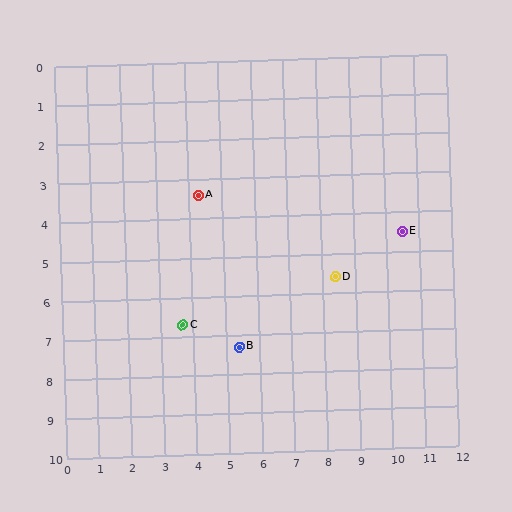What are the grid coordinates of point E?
Point E is at approximately (10.5, 4.5).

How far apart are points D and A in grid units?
Points D and A are about 4.7 grid units apart.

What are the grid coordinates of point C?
Point C is at approximately (3.7, 6.7).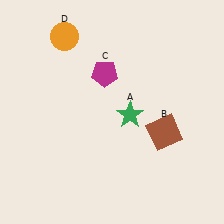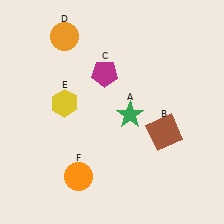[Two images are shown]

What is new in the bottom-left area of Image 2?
An orange circle (F) was added in the bottom-left area of Image 2.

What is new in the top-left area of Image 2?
A yellow hexagon (E) was added in the top-left area of Image 2.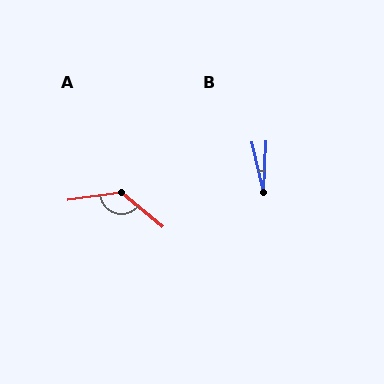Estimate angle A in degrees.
Approximately 132 degrees.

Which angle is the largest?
A, at approximately 132 degrees.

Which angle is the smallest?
B, at approximately 15 degrees.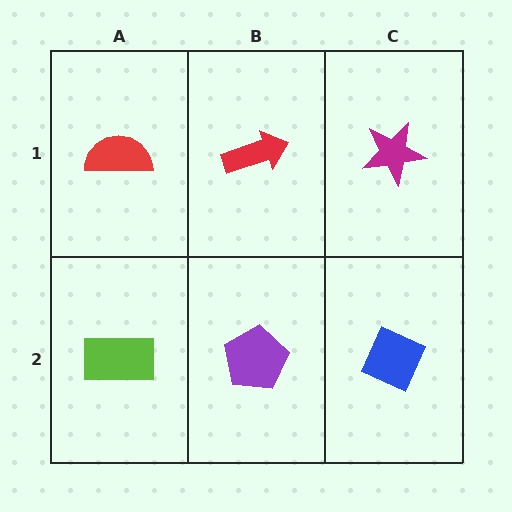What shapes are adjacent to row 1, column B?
A purple pentagon (row 2, column B), a red semicircle (row 1, column A), a magenta star (row 1, column C).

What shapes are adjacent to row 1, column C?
A blue diamond (row 2, column C), a red arrow (row 1, column B).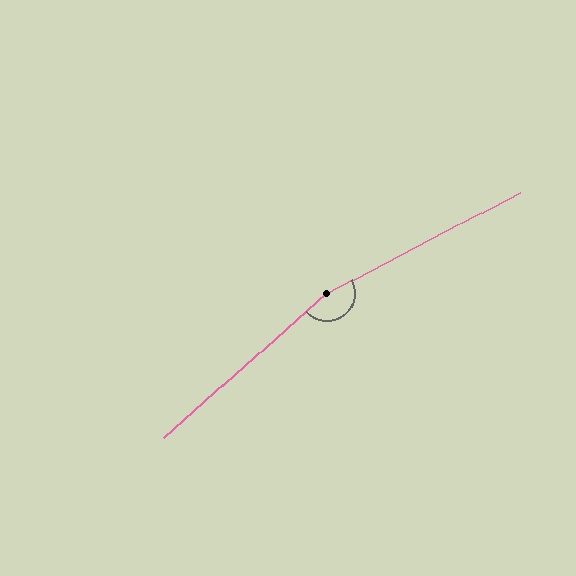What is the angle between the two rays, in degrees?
Approximately 166 degrees.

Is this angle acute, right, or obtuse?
It is obtuse.